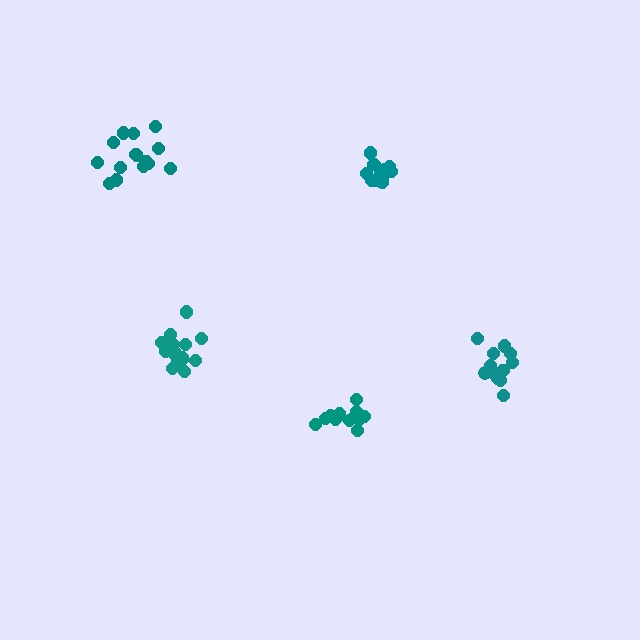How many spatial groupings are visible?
There are 5 spatial groupings.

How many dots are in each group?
Group 1: 14 dots, Group 2: 13 dots, Group 3: 16 dots, Group 4: 17 dots, Group 5: 13 dots (73 total).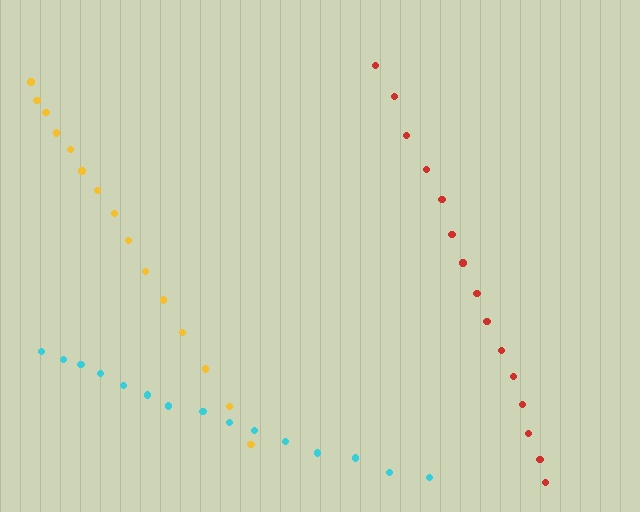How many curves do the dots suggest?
There are 3 distinct paths.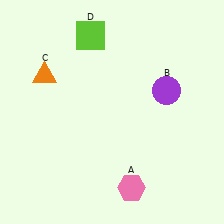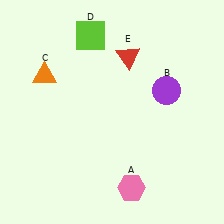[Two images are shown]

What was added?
A red triangle (E) was added in Image 2.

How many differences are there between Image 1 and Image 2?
There is 1 difference between the two images.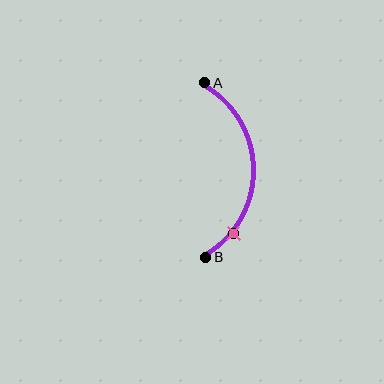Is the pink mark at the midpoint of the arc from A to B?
No. The pink mark lies on the arc but is closer to endpoint B. The arc midpoint would be at the point on the curve equidistant along the arc from both A and B.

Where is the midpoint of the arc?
The arc midpoint is the point on the curve farthest from the straight line joining A and B. It sits to the right of that line.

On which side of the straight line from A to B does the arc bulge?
The arc bulges to the right of the straight line connecting A and B.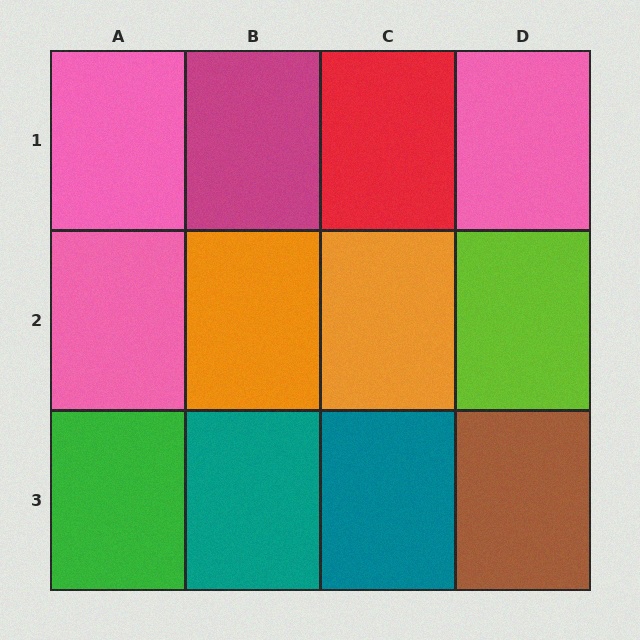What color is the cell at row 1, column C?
Red.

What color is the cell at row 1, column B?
Magenta.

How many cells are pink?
3 cells are pink.